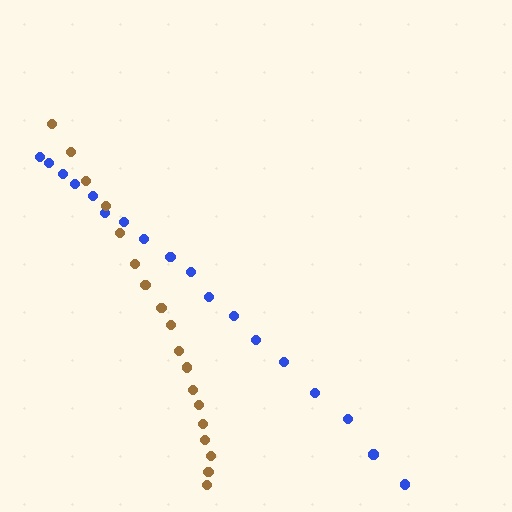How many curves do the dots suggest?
There are 2 distinct paths.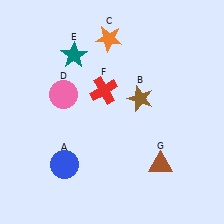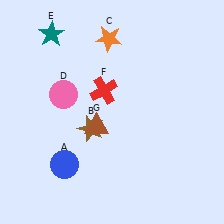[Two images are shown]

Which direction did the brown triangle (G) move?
The brown triangle (G) moved left.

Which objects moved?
The objects that moved are: the brown star (B), the teal star (E), the brown triangle (G).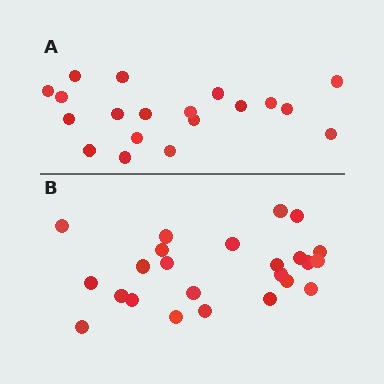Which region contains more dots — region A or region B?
Region B (the bottom region) has more dots.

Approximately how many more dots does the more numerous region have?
Region B has about 5 more dots than region A.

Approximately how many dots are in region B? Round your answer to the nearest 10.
About 20 dots. (The exact count is 24, which rounds to 20.)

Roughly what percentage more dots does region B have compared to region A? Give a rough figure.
About 25% more.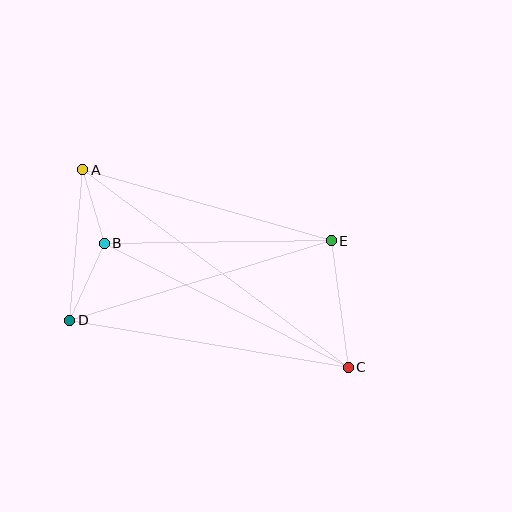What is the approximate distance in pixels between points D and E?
The distance between D and E is approximately 273 pixels.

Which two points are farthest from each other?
Points A and C are farthest from each other.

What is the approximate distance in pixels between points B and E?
The distance between B and E is approximately 227 pixels.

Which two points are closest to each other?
Points A and B are closest to each other.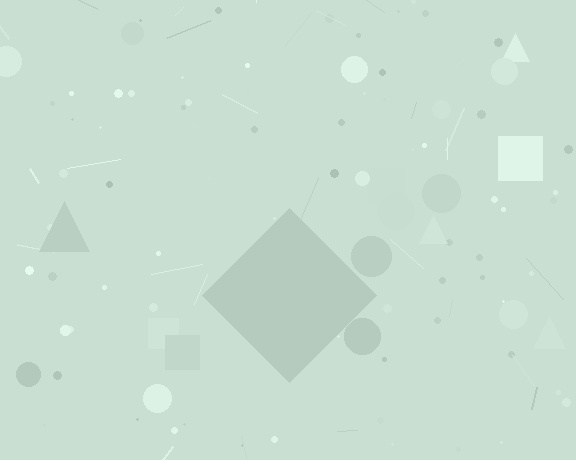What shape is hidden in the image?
A diamond is hidden in the image.